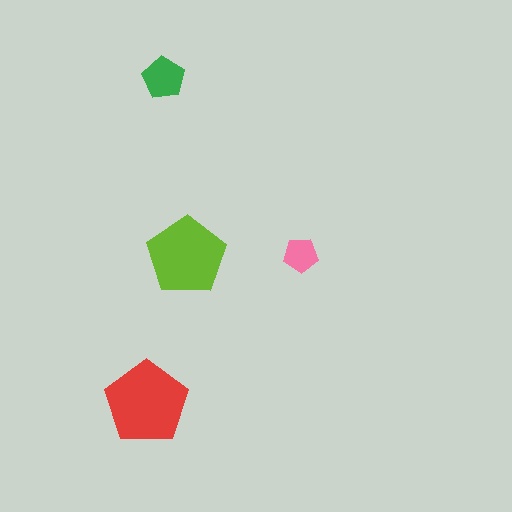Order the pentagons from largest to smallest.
the red one, the lime one, the green one, the pink one.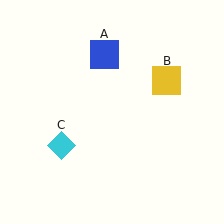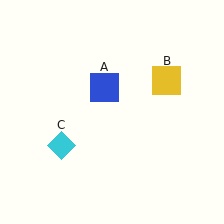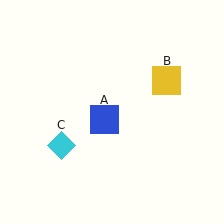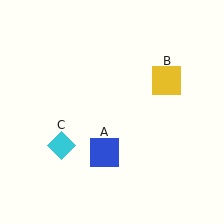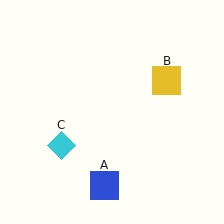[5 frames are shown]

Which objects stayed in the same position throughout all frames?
Yellow square (object B) and cyan diamond (object C) remained stationary.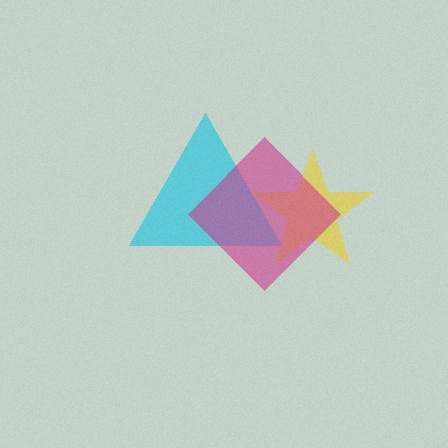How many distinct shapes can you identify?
There are 3 distinct shapes: a cyan triangle, a yellow star, a magenta diamond.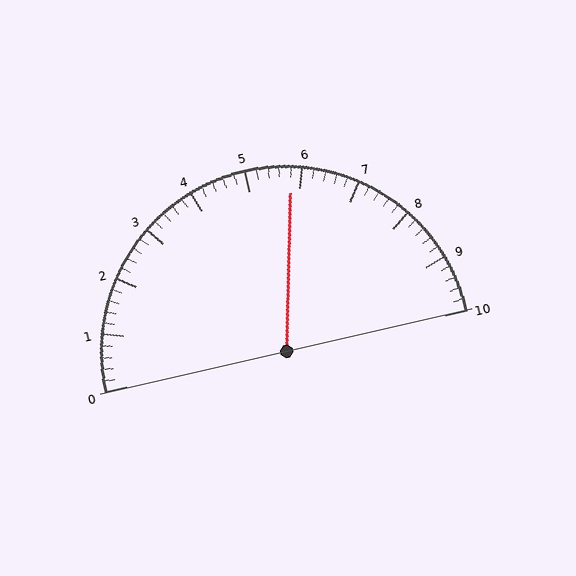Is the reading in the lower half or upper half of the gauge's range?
The reading is in the upper half of the range (0 to 10).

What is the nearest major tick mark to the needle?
The nearest major tick mark is 6.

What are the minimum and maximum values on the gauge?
The gauge ranges from 0 to 10.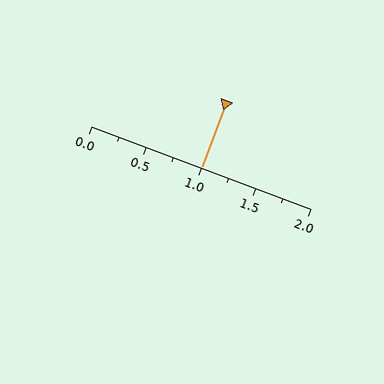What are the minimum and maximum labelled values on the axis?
The axis runs from 0.0 to 2.0.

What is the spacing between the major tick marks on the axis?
The major ticks are spaced 0.5 apart.